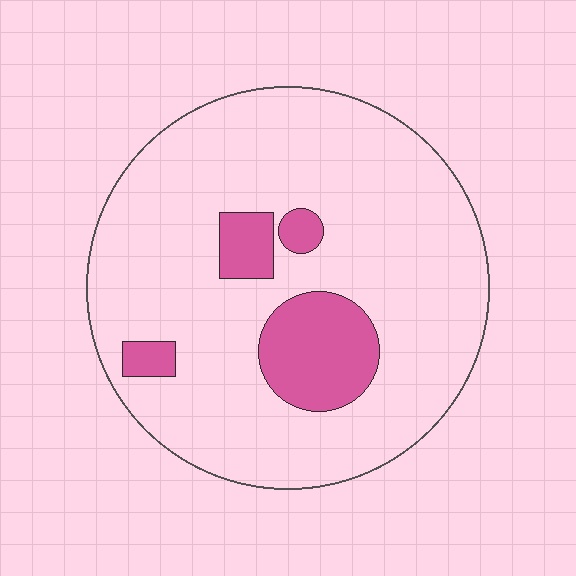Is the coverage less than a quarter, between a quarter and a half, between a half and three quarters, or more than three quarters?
Less than a quarter.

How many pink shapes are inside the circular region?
4.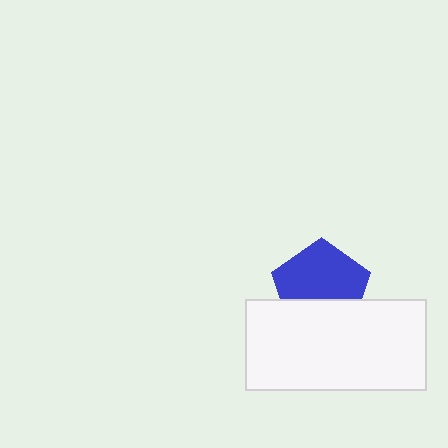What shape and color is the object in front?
The object in front is a white rectangle.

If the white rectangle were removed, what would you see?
You would see the complete blue pentagon.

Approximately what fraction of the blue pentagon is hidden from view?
Roughly 35% of the blue pentagon is hidden behind the white rectangle.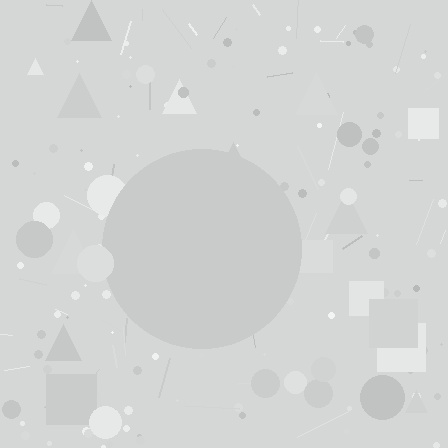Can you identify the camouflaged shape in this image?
The camouflaged shape is a circle.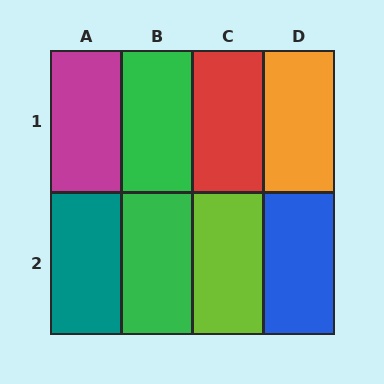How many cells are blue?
1 cell is blue.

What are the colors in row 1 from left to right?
Magenta, green, red, orange.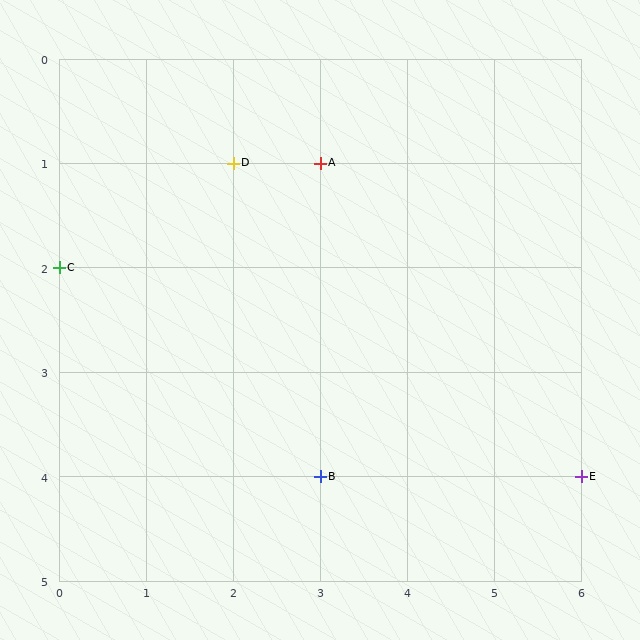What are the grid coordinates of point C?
Point C is at grid coordinates (0, 2).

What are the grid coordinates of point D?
Point D is at grid coordinates (2, 1).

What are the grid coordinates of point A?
Point A is at grid coordinates (3, 1).